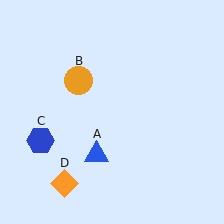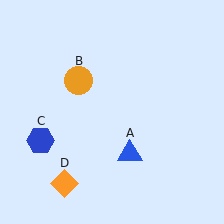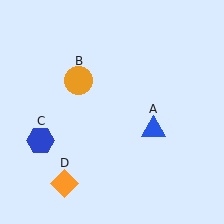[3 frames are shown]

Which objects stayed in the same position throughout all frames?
Orange circle (object B) and blue hexagon (object C) and orange diamond (object D) remained stationary.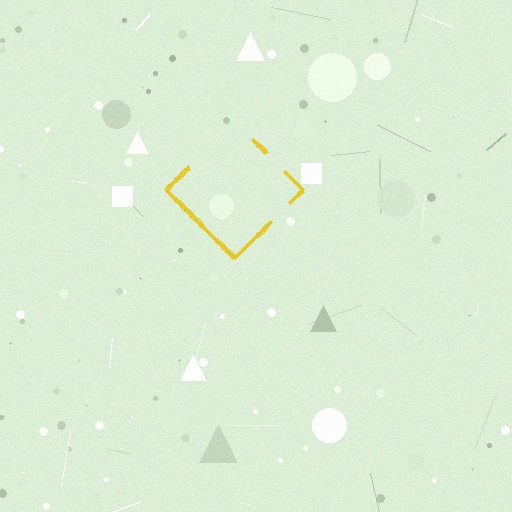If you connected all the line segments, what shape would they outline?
They would outline a diamond.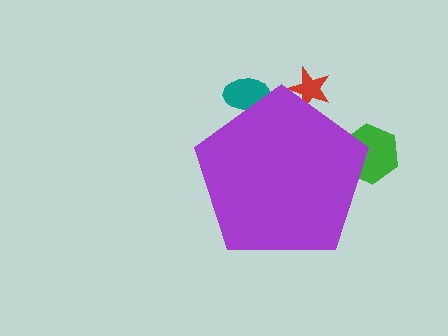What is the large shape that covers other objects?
A purple pentagon.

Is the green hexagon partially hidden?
Yes, the green hexagon is partially hidden behind the purple pentagon.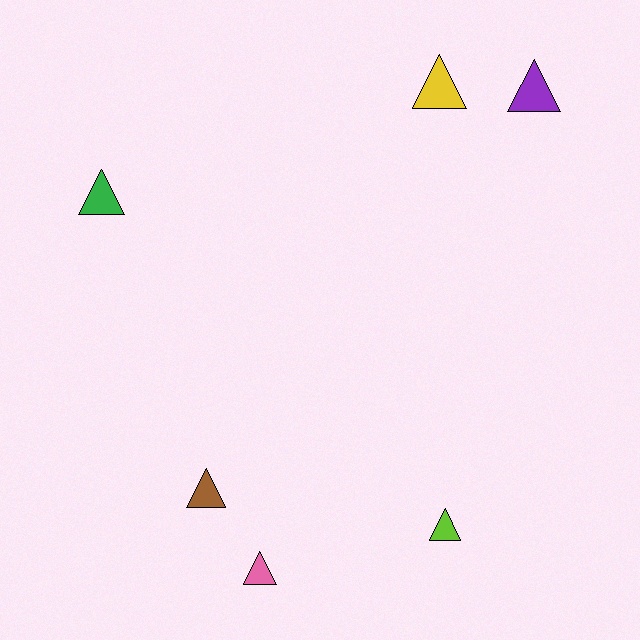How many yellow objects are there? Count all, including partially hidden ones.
There is 1 yellow object.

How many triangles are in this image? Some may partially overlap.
There are 6 triangles.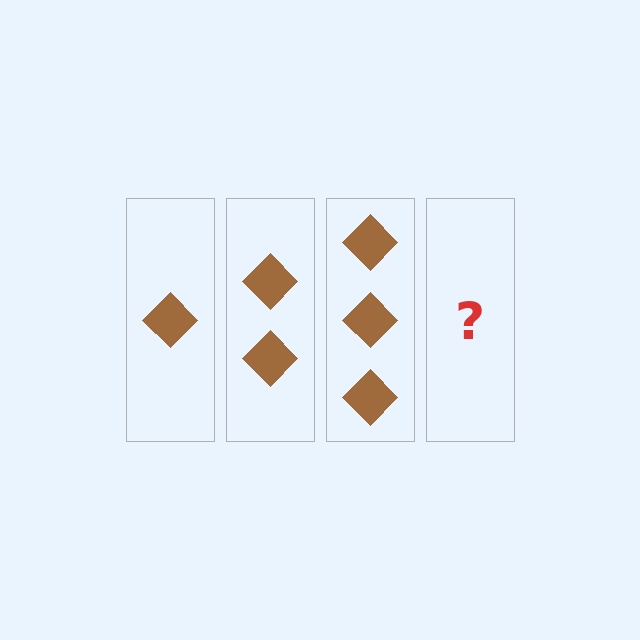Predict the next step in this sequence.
The next step is 4 diamonds.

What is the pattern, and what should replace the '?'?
The pattern is that each step adds one more diamond. The '?' should be 4 diamonds.